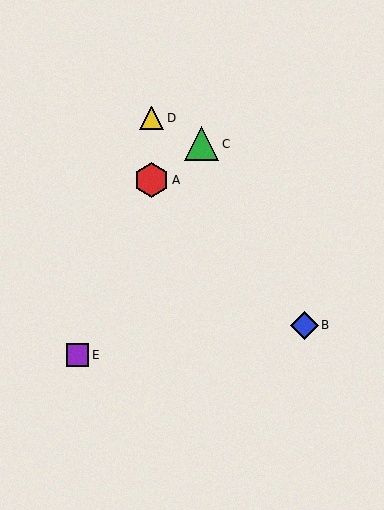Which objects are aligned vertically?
Objects A, D are aligned vertically.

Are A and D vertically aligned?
Yes, both are at x≈152.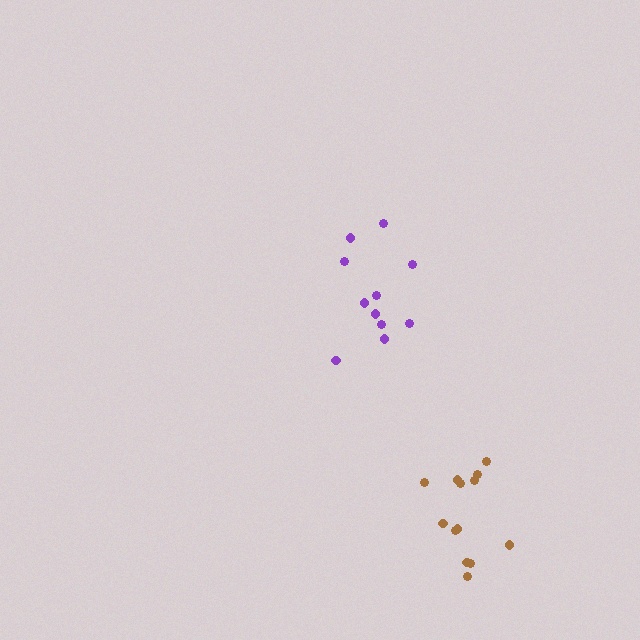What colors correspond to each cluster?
The clusters are colored: purple, brown.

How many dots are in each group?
Group 1: 11 dots, Group 2: 13 dots (24 total).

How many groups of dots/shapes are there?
There are 2 groups.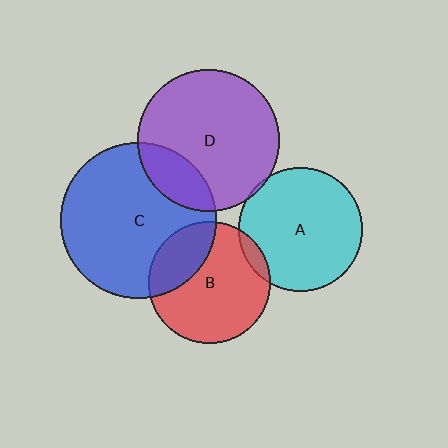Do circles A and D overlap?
Yes.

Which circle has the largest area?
Circle C (blue).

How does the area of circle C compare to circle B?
Approximately 1.6 times.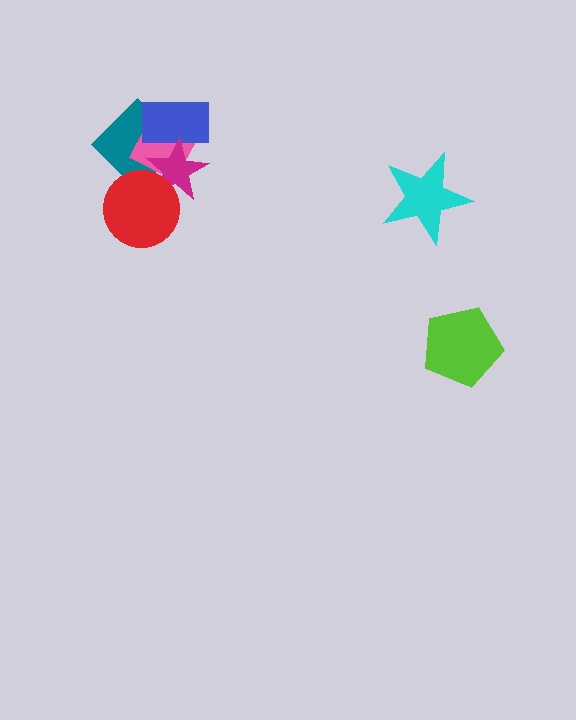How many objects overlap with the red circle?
2 objects overlap with the red circle.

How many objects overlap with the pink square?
3 objects overlap with the pink square.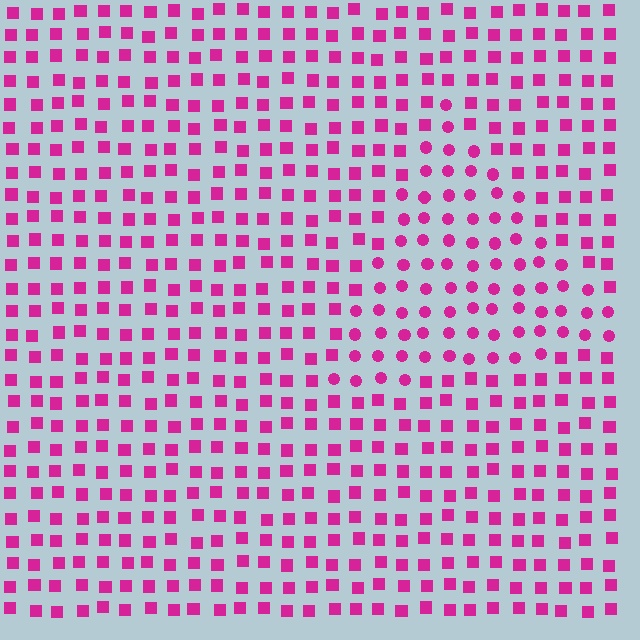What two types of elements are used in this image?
The image uses circles inside the triangle region and squares outside it.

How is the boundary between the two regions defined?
The boundary is defined by a change in element shape: circles inside vs. squares outside. All elements share the same color and spacing.